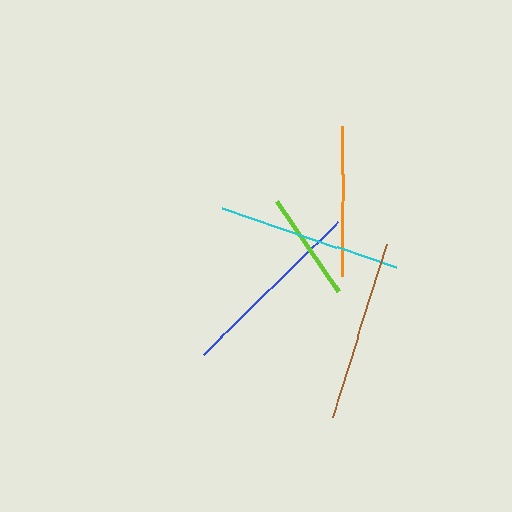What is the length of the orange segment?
The orange segment is approximately 150 pixels long.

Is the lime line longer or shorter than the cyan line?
The cyan line is longer than the lime line.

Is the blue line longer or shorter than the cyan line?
The blue line is longer than the cyan line.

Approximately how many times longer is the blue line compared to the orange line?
The blue line is approximately 1.3 times the length of the orange line.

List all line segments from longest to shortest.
From longest to shortest: blue, cyan, brown, orange, lime.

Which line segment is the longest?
The blue line is the longest at approximately 189 pixels.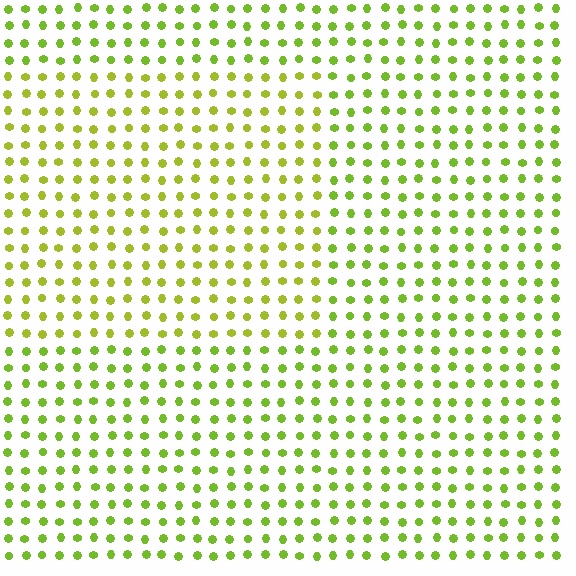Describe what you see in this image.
The image is filled with small lime elements in a uniform arrangement. A rectangle-shaped region is visible where the elements are tinted to a slightly different hue, forming a subtle color boundary.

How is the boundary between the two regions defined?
The boundary is defined purely by a slight shift in hue (about 19 degrees). Spacing, size, and orientation are identical on both sides.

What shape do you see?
I see a rectangle.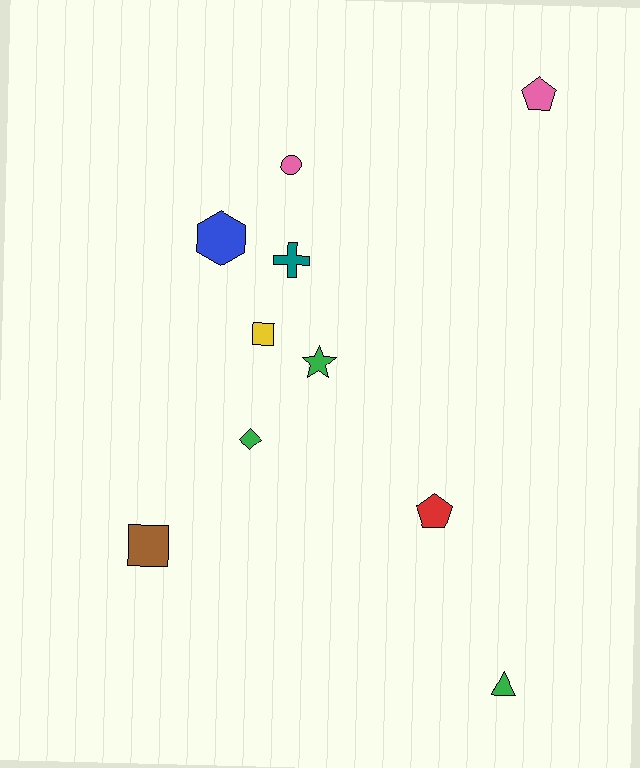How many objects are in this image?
There are 10 objects.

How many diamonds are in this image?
There is 1 diamond.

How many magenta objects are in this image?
There are no magenta objects.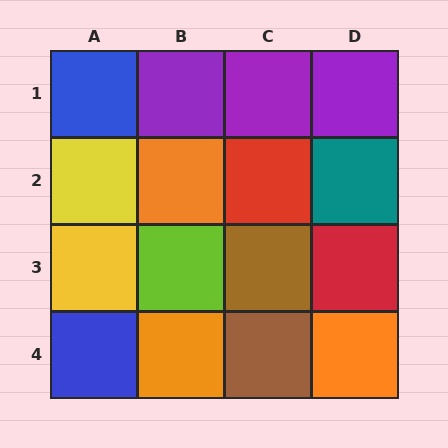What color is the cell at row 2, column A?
Yellow.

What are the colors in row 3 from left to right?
Yellow, lime, brown, red.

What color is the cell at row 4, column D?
Orange.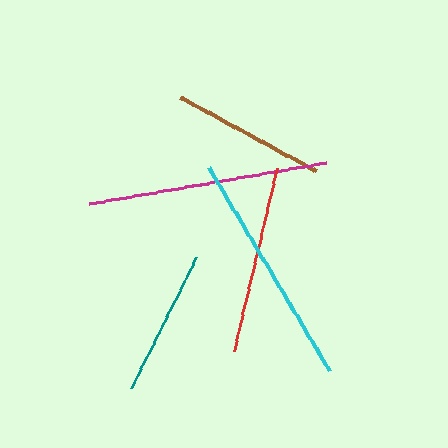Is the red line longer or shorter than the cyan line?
The cyan line is longer than the red line.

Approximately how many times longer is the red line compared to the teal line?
The red line is approximately 1.3 times the length of the teal line.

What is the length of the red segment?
The red segment is approximately 188 pixels long.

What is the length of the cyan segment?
The cyan segment is approximately 237 pixels long.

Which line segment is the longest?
The magenta line is the longest at approximately 240 pixels.